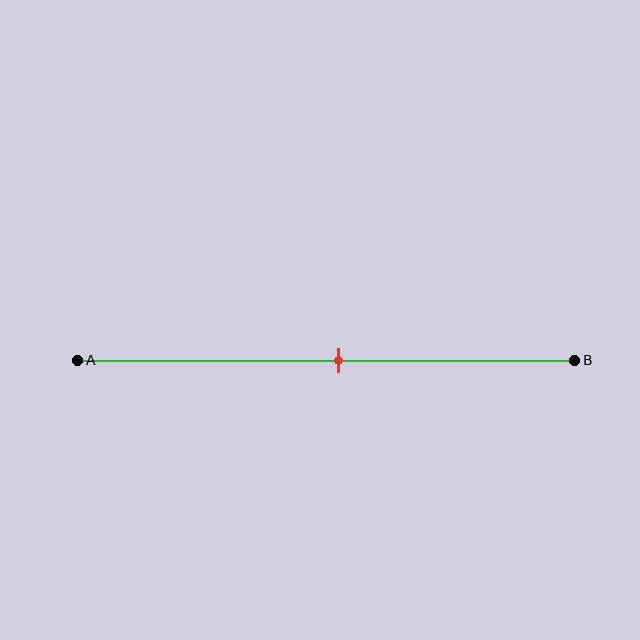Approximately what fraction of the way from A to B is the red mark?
The red mark is approximately 55% of the way from A to B.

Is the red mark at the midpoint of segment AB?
Yes, the mark is approximately at the midpoint.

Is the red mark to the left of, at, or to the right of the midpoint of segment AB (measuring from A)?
The red mark is approximately at the midpoint of segment AB.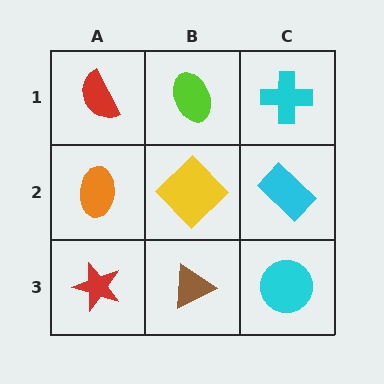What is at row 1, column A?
A red semicircle.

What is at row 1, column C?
A cyan cross.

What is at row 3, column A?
A red star.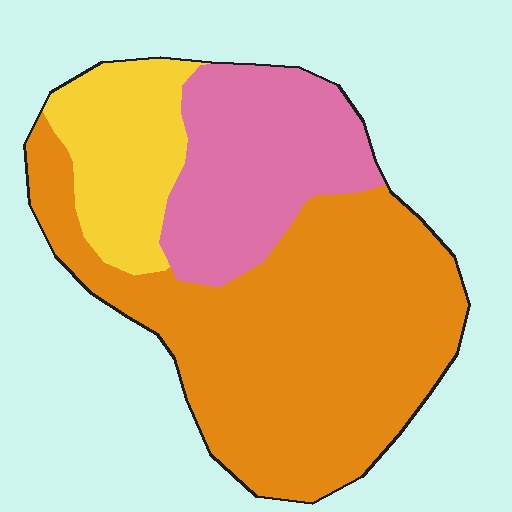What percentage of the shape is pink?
Pink takes up about one quarter (1/4) of the shape.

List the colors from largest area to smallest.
From largest to smallest: orange, pink, yellow.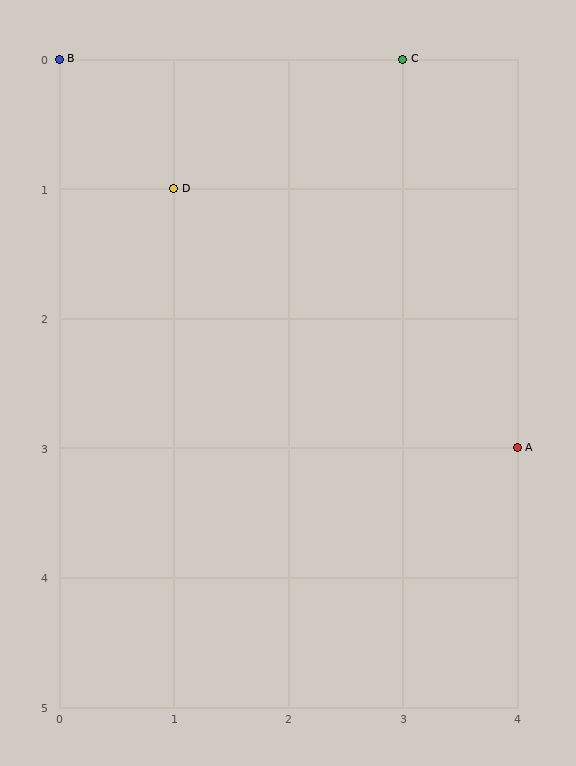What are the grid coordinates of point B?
Point B is at grid coordinates (0, 0).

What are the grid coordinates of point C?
Point C is at grid coordinates (3, 0).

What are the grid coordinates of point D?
Point D is at grid coordinates (1, 1).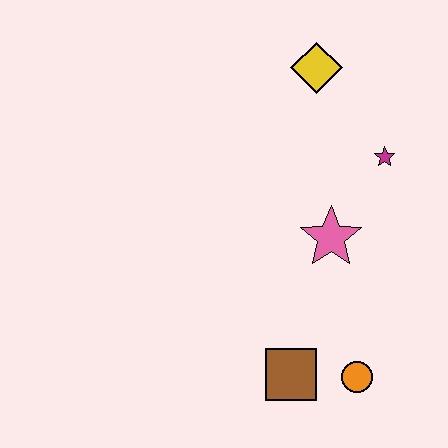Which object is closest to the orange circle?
The brown square is closest to the orange circle.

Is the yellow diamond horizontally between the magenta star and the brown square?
Yes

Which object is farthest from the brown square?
The yellow diamond is farthest from the brown square.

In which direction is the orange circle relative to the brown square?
The orange circle is to the right of the brown square.